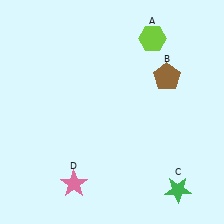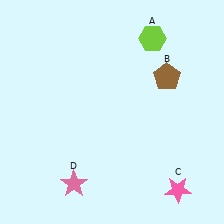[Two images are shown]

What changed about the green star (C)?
In Image 1, C is green. In Image 2, it changed to pink.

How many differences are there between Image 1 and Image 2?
There is 1 difference between the two images.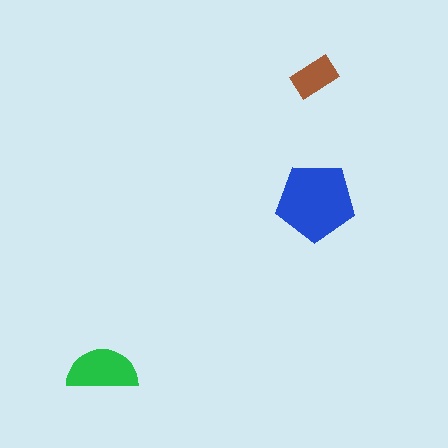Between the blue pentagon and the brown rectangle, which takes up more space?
The blue pentagon.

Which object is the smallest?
The brown rectangle.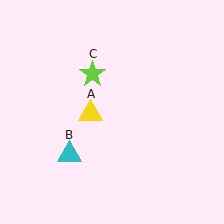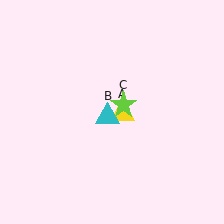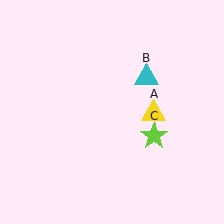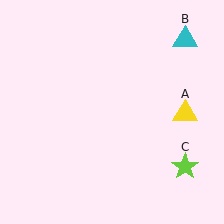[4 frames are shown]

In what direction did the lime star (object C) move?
The lime star (object C) moved down and to the right.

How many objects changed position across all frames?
3 objects changed position: yellow triangle (object A), cyan triangle (object B), lime star (object C).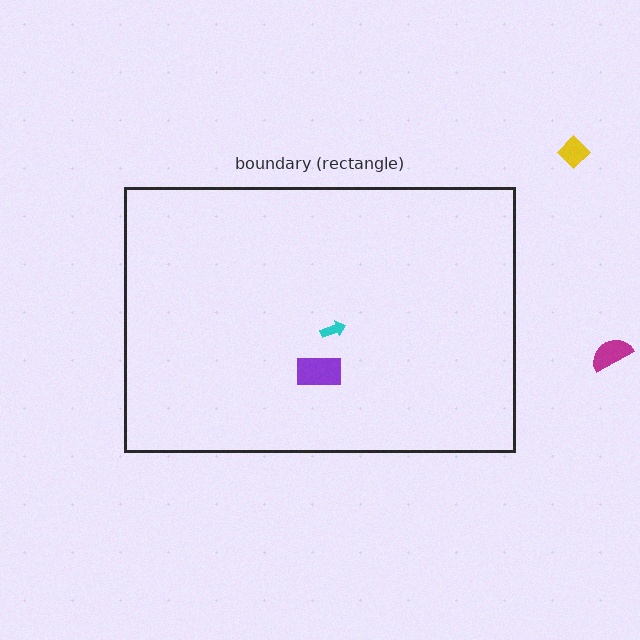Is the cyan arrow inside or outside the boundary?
Inside.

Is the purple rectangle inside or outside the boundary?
Inside.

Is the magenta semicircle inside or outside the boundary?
Outside.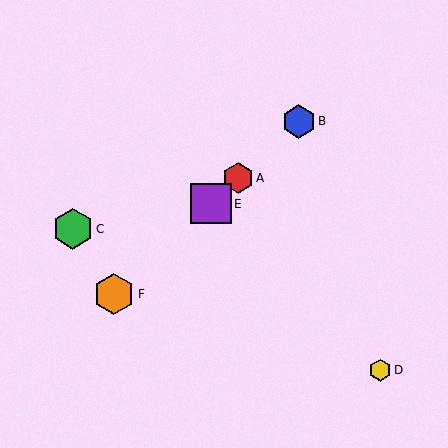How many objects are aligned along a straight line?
4 objects (A, B, E, F) are aligned along a straight line.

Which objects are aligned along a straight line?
Objects A, B, E, F are aligned along a straight line.